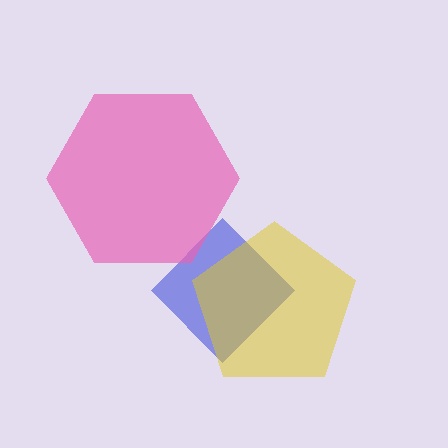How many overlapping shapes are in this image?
There are 3 overlapping shapes in the image.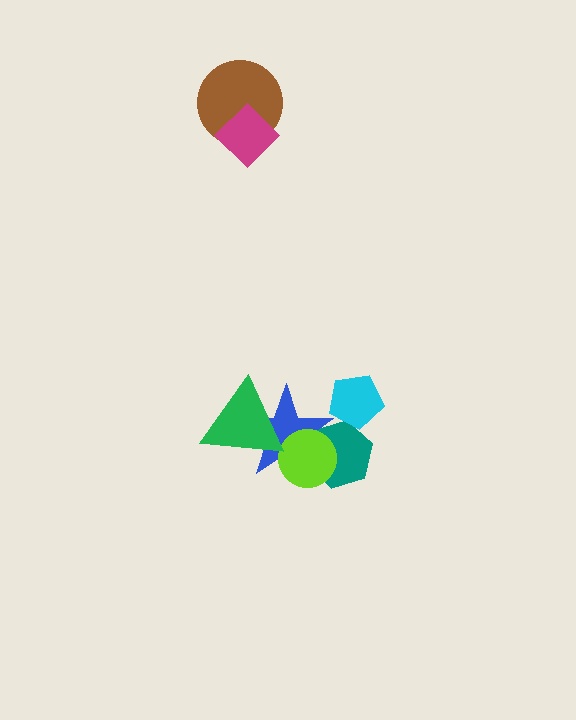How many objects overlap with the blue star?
3 objects overlap with the blue star.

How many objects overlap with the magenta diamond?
1 object overlaps with the magenta diamond.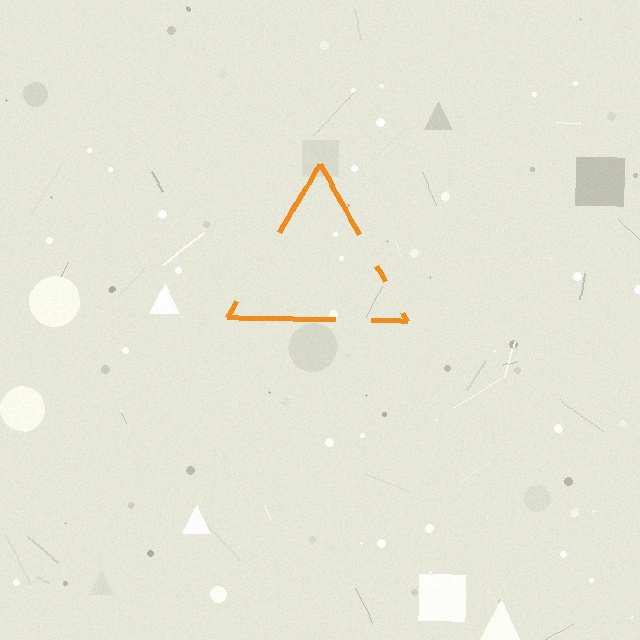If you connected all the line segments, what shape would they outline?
They would outline a triangle.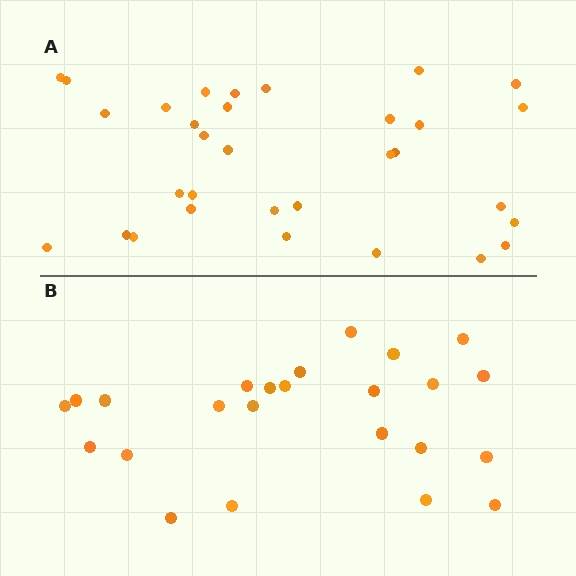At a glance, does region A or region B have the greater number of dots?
Region A (the top region) has more dots.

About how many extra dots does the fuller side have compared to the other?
Region A has roughly 8 or so more dots than region B.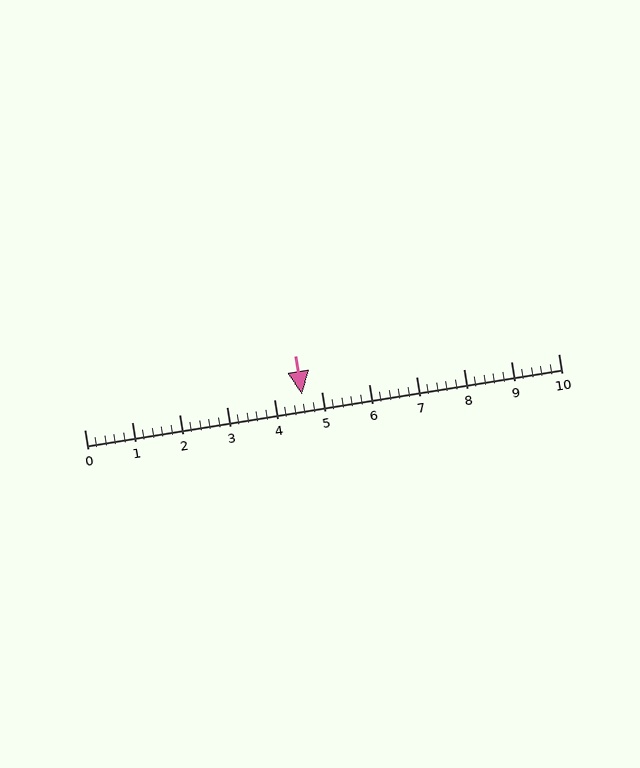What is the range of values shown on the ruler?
The ruler shows values from 0 to 10.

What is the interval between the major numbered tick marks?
The major tick marks are spaced 1 units apart.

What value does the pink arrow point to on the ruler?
The pink arrow points to approximately 4.6.